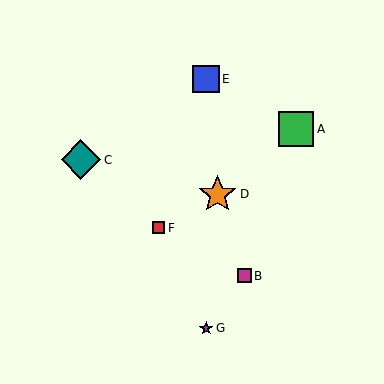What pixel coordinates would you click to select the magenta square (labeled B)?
Click at (244, 276) to select the magenta square B.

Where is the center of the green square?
The center of the green square is at (296, 129).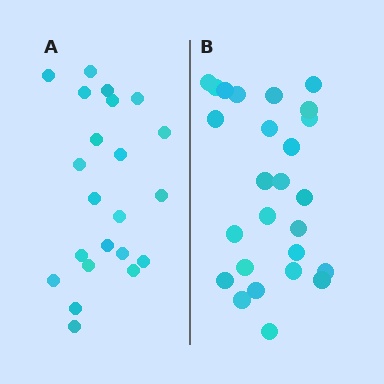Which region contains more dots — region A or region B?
Region B (the right region) has more dots.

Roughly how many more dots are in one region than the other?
Region B has about 4 more dots than region A.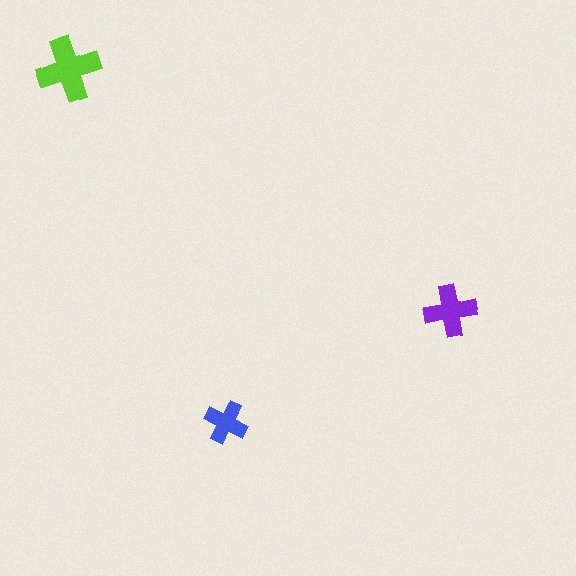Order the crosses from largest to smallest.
the lime one, the purple one, the blue one.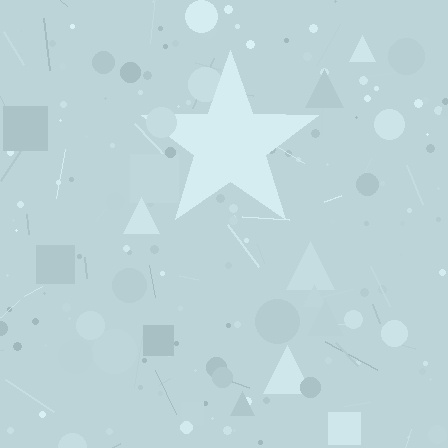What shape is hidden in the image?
A star is hidden in the image.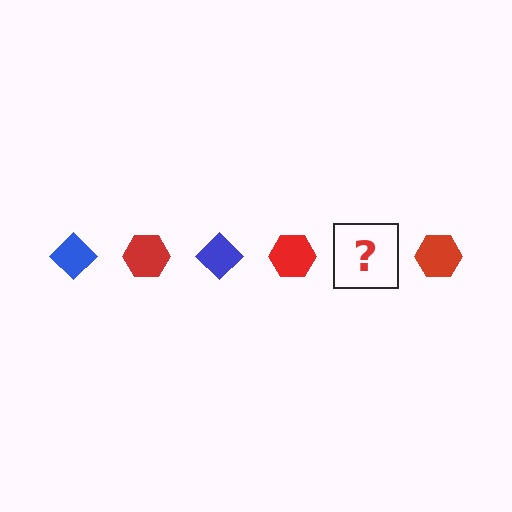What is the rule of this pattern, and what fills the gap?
The rule is that the pattern alternates between blue diamond and red hexagon. The gap should be filled with a blue diamond.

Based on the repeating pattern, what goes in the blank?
The blank should be a blue diamond.